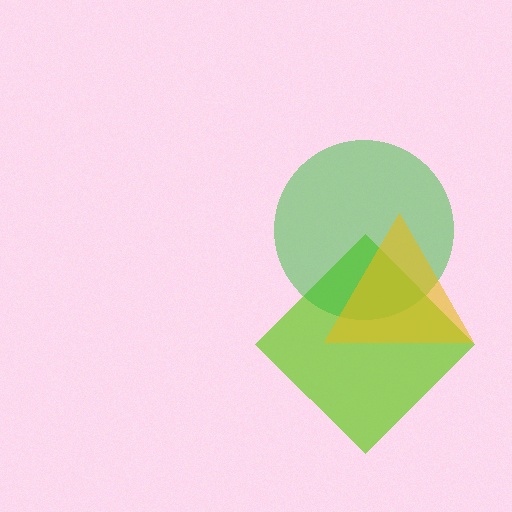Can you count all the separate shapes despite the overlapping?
Yes, there are 3 separate shapes.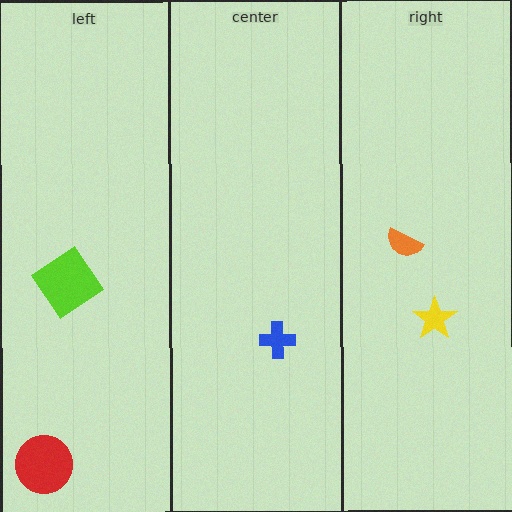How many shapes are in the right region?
2.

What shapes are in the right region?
The yellow star, the orange semicircle.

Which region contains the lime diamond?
The left region.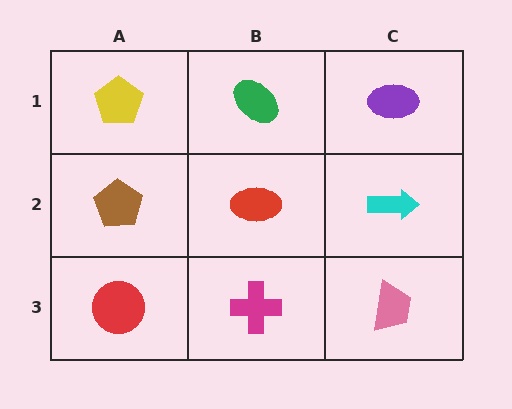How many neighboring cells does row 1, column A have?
2.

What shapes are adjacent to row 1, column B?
A red ellipse (row 2, column B), a yellow pentagon (row 1, column A), a purple ellipse (row 1, column C).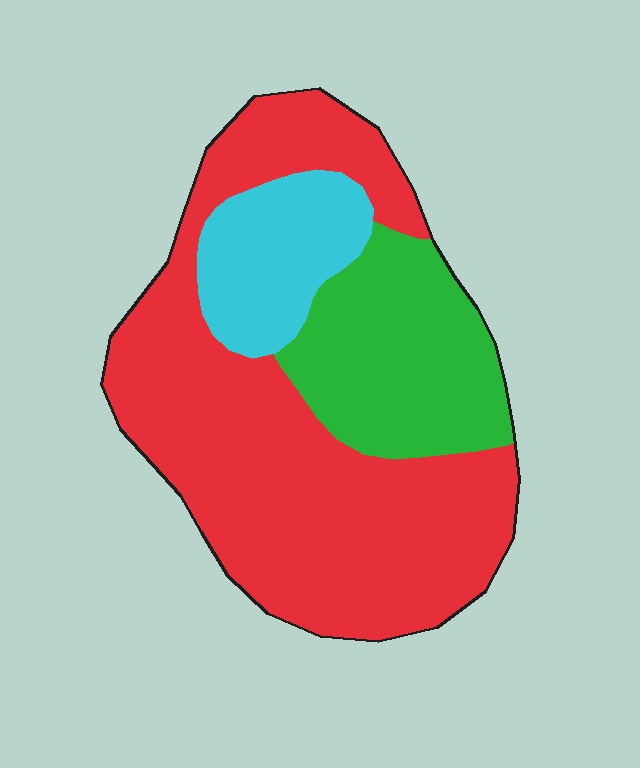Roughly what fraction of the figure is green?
Green takes up less than a quarter of the figure.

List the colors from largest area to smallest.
From largest to smallest: red, green, cyan.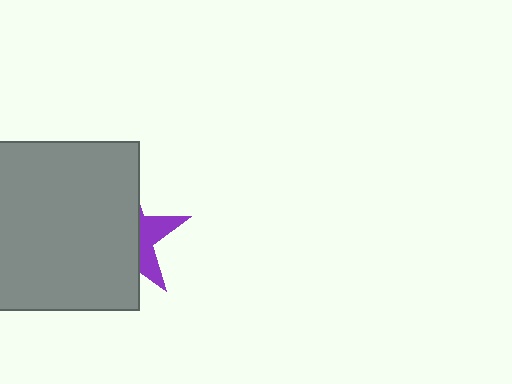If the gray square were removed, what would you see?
You would see the complete purple star.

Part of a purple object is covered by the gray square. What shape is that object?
It is a star.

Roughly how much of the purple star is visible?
A small part of it is visible (roughly 31%).